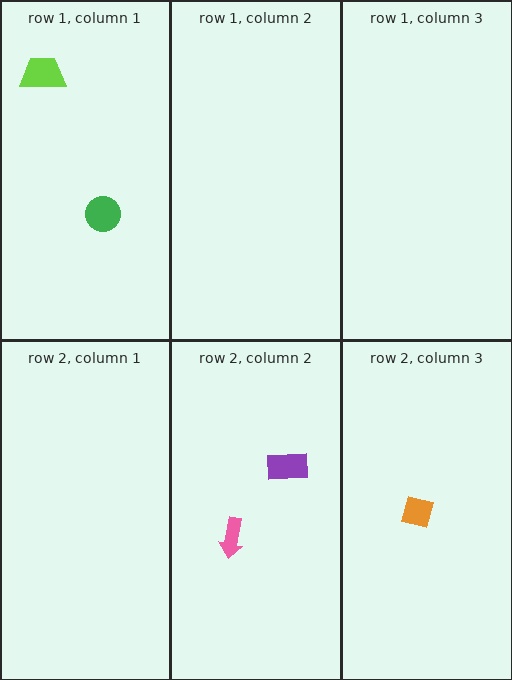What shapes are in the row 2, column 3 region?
The orange square.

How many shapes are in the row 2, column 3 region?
1.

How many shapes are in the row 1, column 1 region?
2.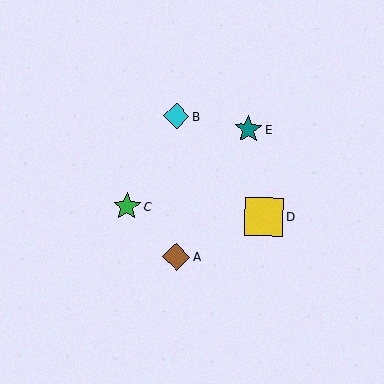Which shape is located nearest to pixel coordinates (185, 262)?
The brown diamond (labeled A) at (176, 257) is nearest to that location.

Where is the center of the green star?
The center of the green star is at (127, 206).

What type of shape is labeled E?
Shape E is a teal star.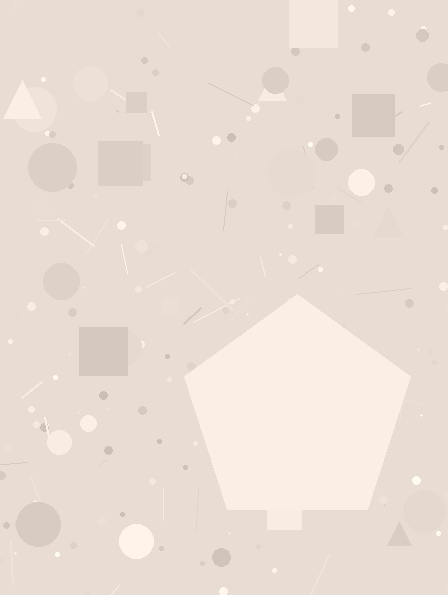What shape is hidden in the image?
A pentagon is hidden in the image.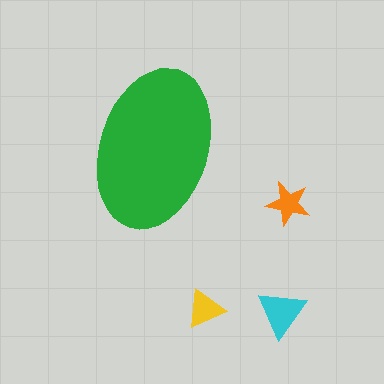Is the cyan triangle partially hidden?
No, the cyan triangle is fully visible.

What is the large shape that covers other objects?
A green ellipse.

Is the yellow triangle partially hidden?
No, the yellow triangle is fully visible.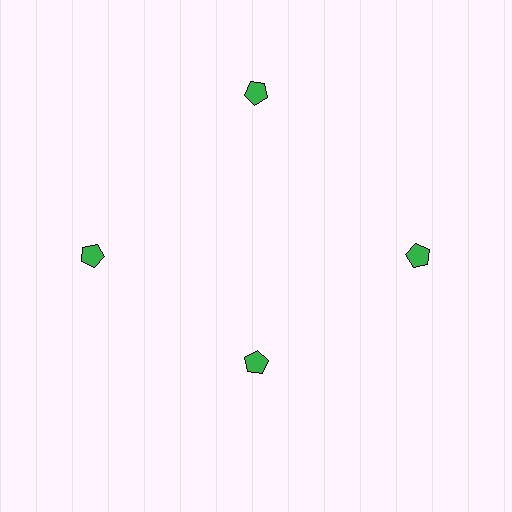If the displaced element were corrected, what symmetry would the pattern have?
It would have 4-fold rotational symmetry — the pattern would map onto itself every 90 degrees.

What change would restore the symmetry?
The symmetry would be restored by moving it outward, back onto the ring so that all 4 pentagons sit at equal angles and equal distance from the center.